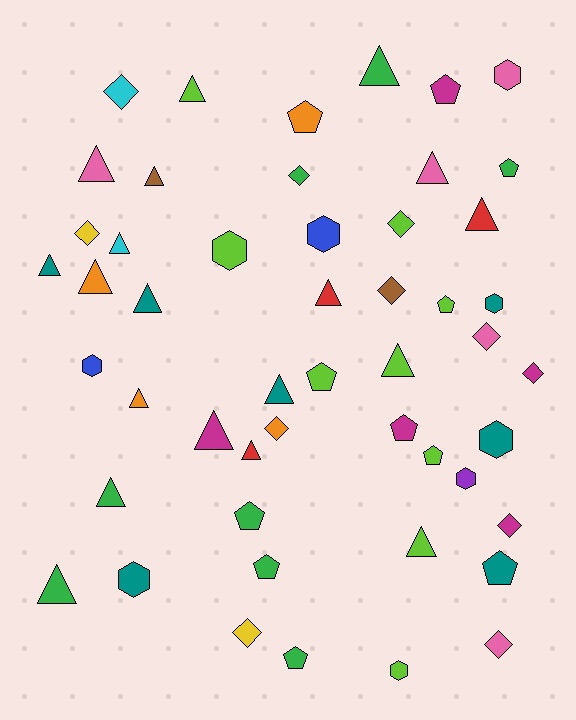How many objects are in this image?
There are 50 objects.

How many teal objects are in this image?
There are 7 teal objects.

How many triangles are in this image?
There are 19 triangles.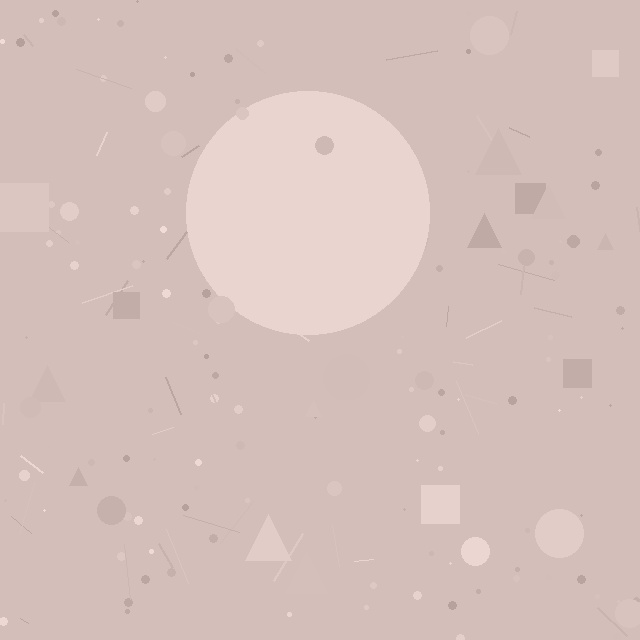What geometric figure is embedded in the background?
A circle is embedded in the background.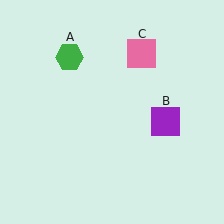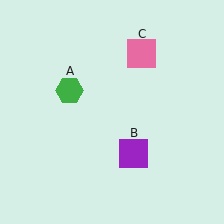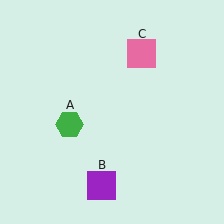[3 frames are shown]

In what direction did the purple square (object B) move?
The purple square (object B) moved down and to the left.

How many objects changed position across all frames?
2 objects changed position: green hexagon (object A), purple square (object B).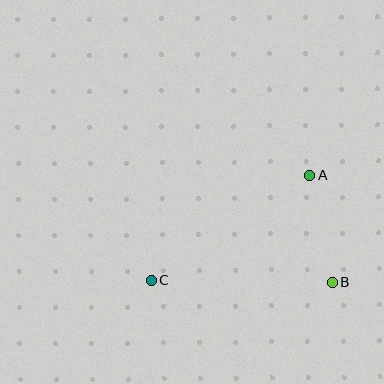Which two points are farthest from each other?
Points A and C are farthest from each other.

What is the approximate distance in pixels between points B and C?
The distance between B and C is approximately 181 pixels.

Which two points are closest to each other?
Points A and B are closest to each other.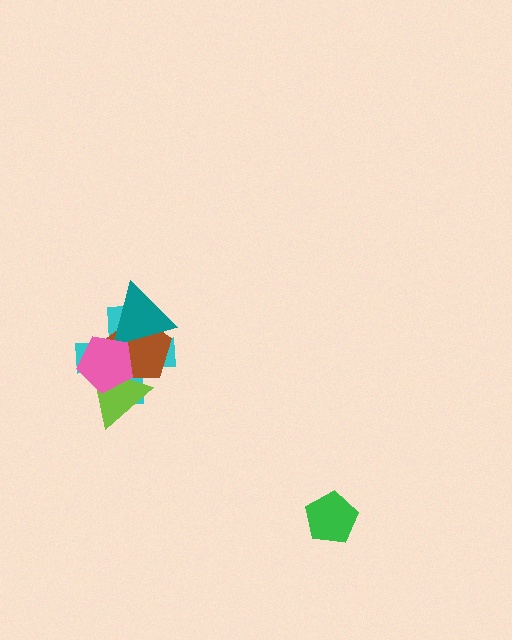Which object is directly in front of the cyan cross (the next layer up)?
The lime triangle is directly in front of the cyan cross.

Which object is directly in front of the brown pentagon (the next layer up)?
The teal triangle is directly in front of the brown pentagon.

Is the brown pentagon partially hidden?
Yes, it is partially covered by another shape.